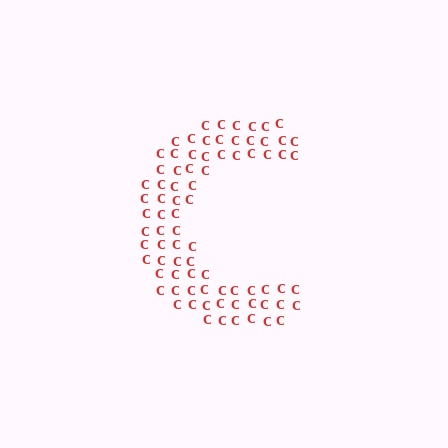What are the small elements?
The small elements are letter C's.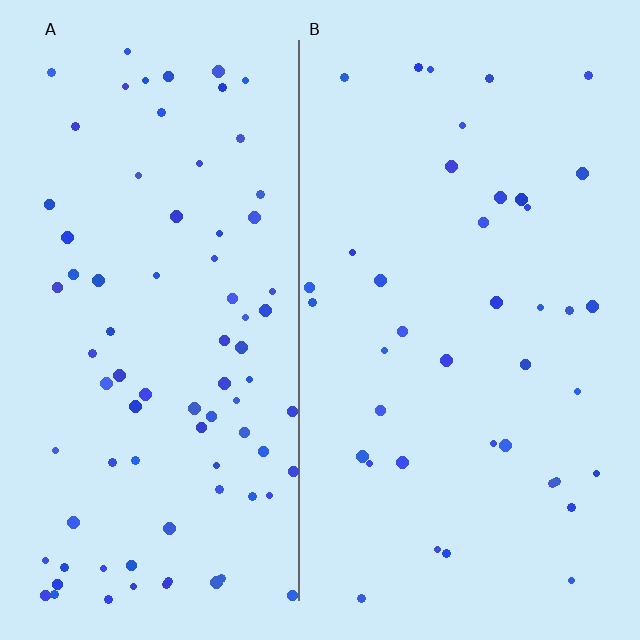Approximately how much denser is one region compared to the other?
Approximately 2.1× — region A over region B.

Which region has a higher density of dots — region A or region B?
A (the left).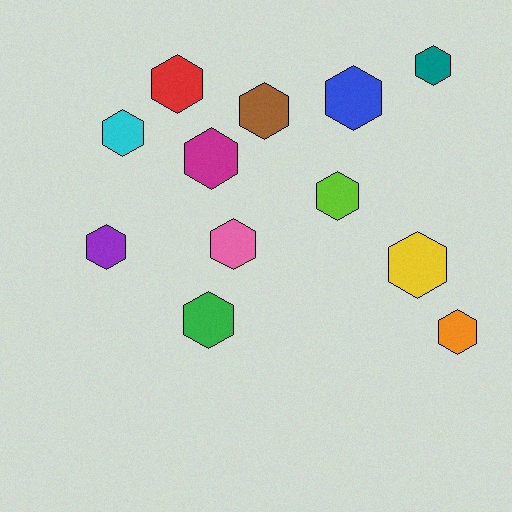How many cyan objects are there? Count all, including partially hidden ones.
There is 1 cyan object.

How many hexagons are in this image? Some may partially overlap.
There are 12 hexagons.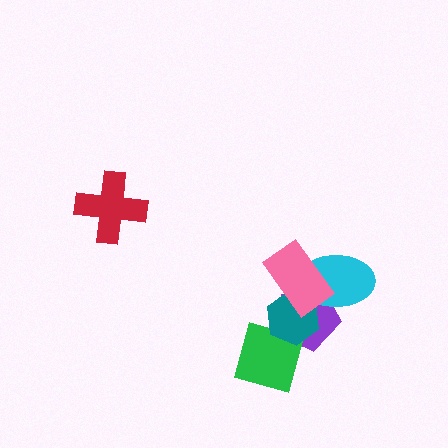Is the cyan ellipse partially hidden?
Yes, it is partially covered by another shape.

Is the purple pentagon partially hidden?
Yes, it is partially covered by another shape.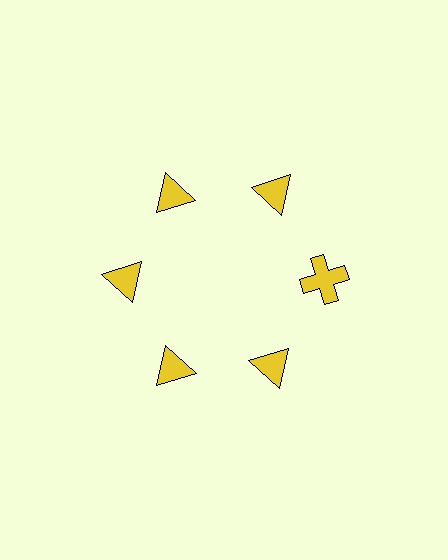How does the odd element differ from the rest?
It has a different shape: cross instead of triangle.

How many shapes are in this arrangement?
There are 6 shapes arranged in a ring pattern.